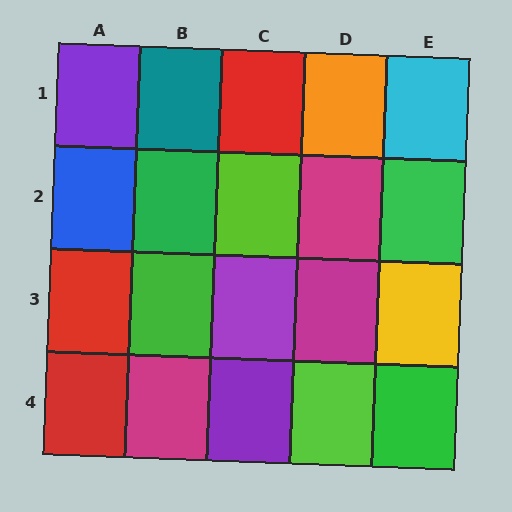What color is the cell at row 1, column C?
Red.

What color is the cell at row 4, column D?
Lime.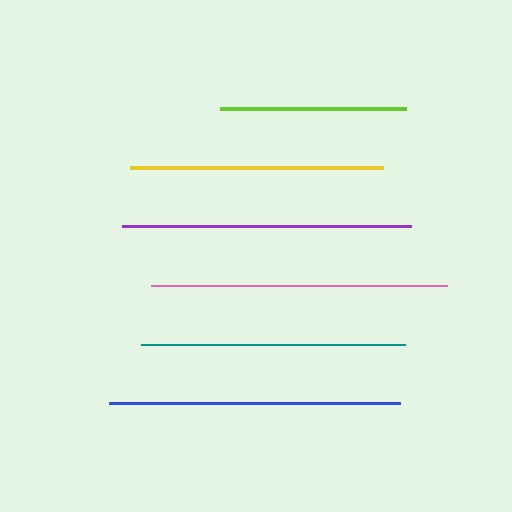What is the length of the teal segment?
The teal segment is approximately 264 pixels long.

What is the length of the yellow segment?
The yellow segment is approximately 253 pixels long.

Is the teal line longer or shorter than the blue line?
The blue line is longer than the teal line.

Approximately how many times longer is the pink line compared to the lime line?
The pink line is approximately 1.6 times the length of the lime line.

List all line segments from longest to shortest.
From longest to shortest: pink, blue, purple, teal, yellow, lime.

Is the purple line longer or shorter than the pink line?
The pink line is longer than the purple line.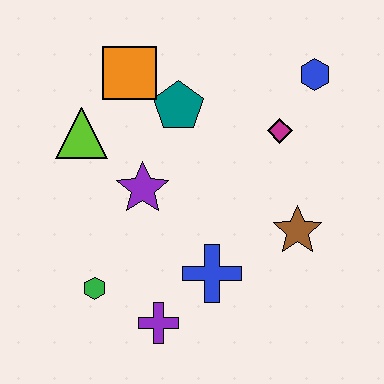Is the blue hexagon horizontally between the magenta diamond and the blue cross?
No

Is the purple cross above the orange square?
No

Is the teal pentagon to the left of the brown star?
Yes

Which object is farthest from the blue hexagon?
The green hexagon is farthest from the blue hexagon.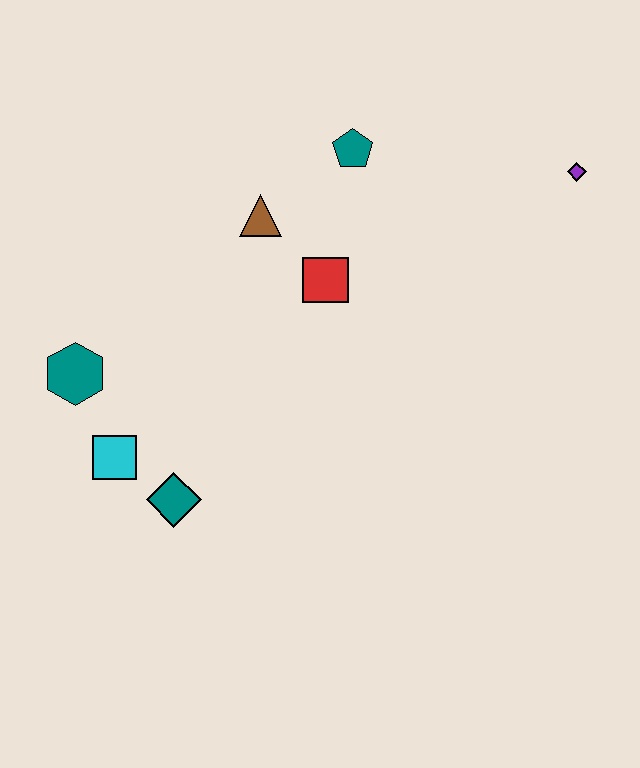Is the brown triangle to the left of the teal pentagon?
Yes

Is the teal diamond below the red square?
Yes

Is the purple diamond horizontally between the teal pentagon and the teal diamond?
No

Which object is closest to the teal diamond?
The cyan square is closest to the teal diamond.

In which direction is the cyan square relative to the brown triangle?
The cyan square is below the brown triangle.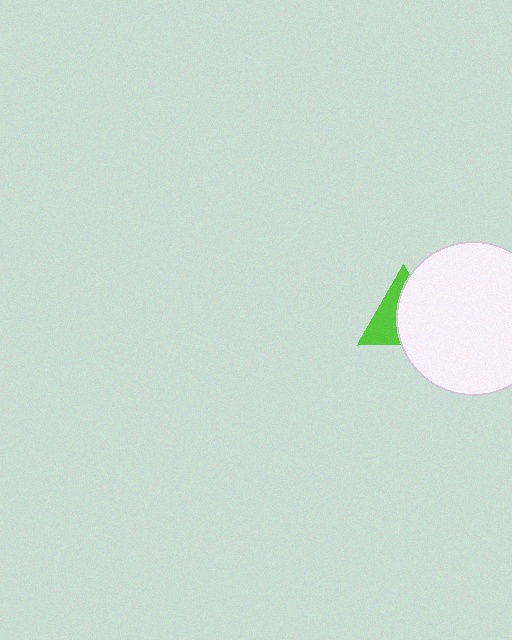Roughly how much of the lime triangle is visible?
A small part of it is visible (roughly 43%).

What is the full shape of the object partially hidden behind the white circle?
The partially hidden object is a lime triangle.